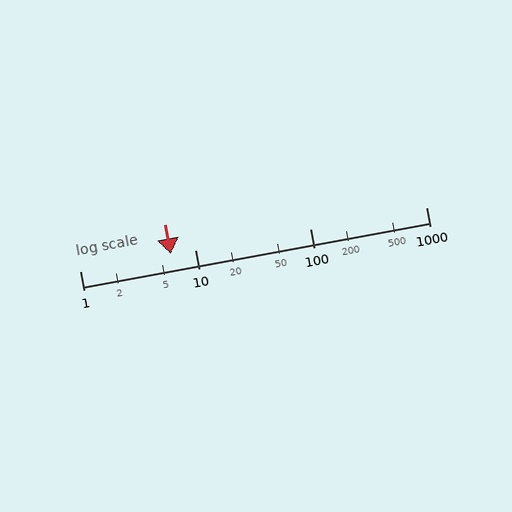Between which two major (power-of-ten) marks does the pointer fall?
The pointer is between 1 and 10.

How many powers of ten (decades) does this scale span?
The scale spans 3 decades, from 1 to 1000.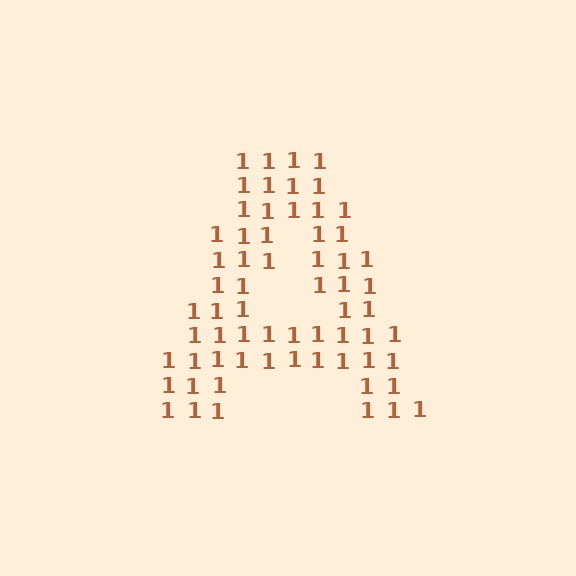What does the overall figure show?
The overall figure shows the letter A.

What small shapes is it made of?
It is made of small digit 1's.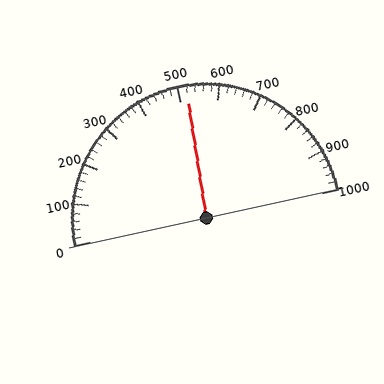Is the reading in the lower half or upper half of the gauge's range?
The reading is in the upper half of the range (0 to 1000).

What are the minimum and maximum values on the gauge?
The gauge ranges from 0 to 1000.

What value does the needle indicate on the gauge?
The needle indicates approximately 520.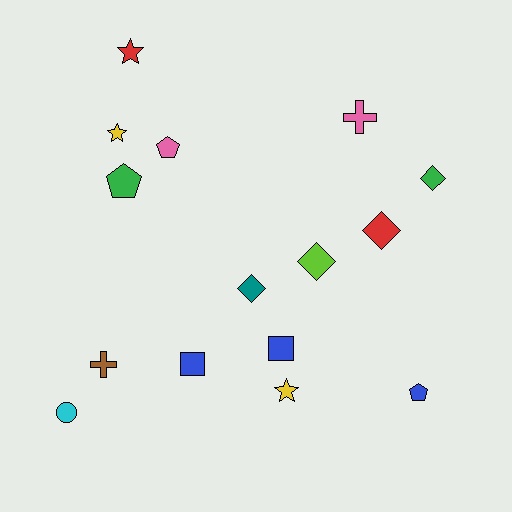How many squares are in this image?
There are 2 squares.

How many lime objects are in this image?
There is 1 lime object.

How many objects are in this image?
There are 15 objects.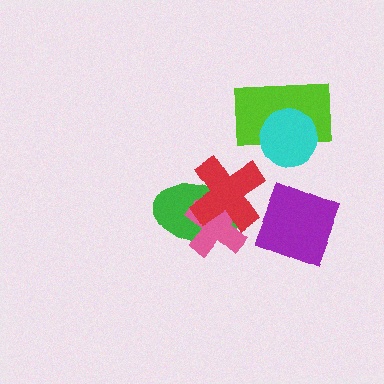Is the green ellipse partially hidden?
Yes, it is partially covered by another shape.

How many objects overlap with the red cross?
2 objects overlap with the red cross.